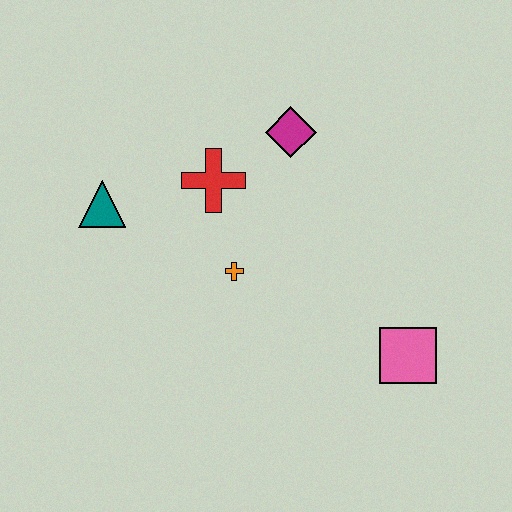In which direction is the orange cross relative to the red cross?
The orange cross is below the red cross.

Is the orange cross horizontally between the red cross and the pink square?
Yes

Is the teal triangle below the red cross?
Yes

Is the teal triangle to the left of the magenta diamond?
Yes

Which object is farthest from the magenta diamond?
The pink square is farthest from the magenta diamond.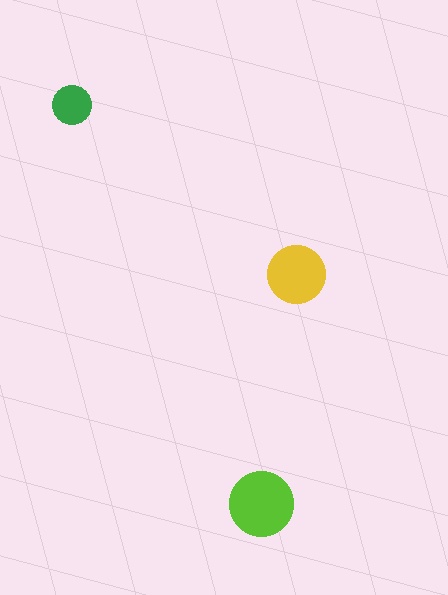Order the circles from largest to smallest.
the lime one, the yellow one, the green one.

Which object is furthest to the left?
The green circle is leftmost.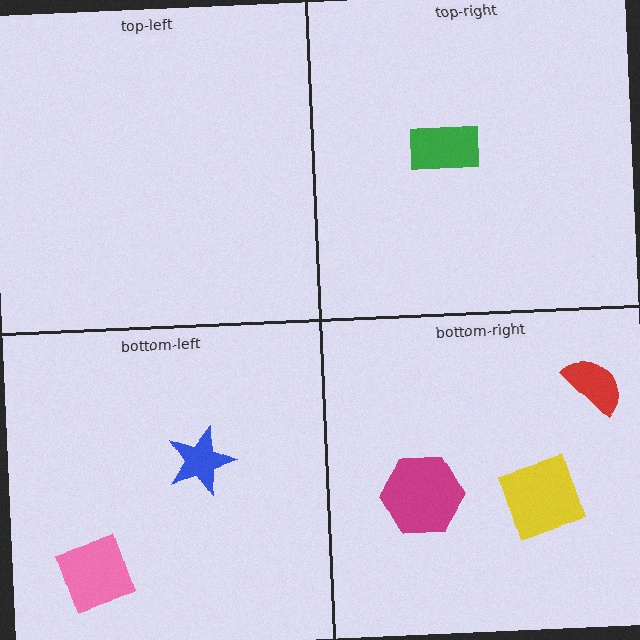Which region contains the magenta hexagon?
The bottom-right region.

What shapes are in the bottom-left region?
The pink diamond, the blue star.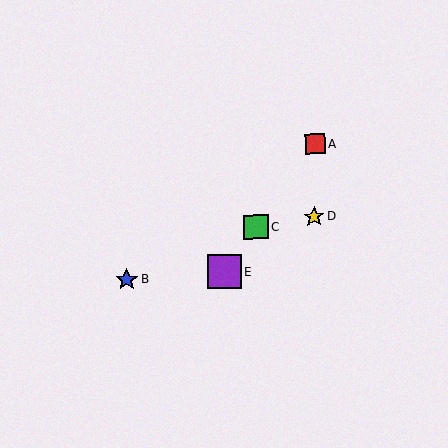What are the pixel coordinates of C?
Object C is at (256, 227).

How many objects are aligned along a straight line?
3 objects (A, C, E) are aligned along a straight line.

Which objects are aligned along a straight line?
Objects A, C, E are aligned along a straight line.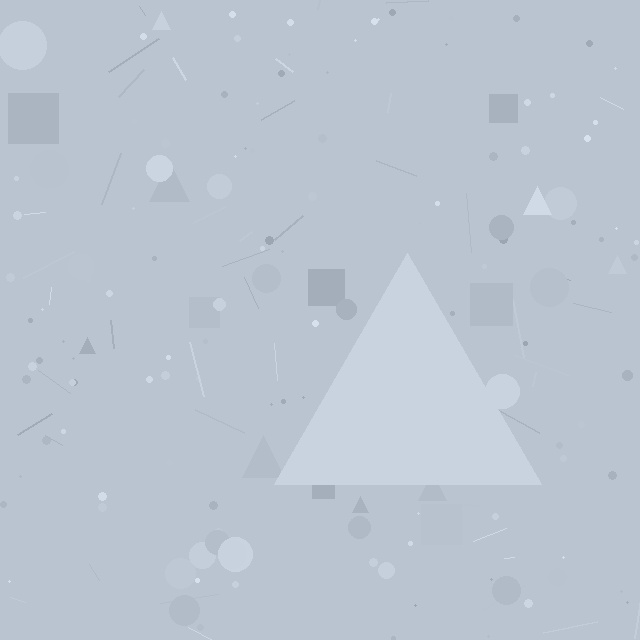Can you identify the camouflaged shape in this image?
The camouflaged shape is a triangle.